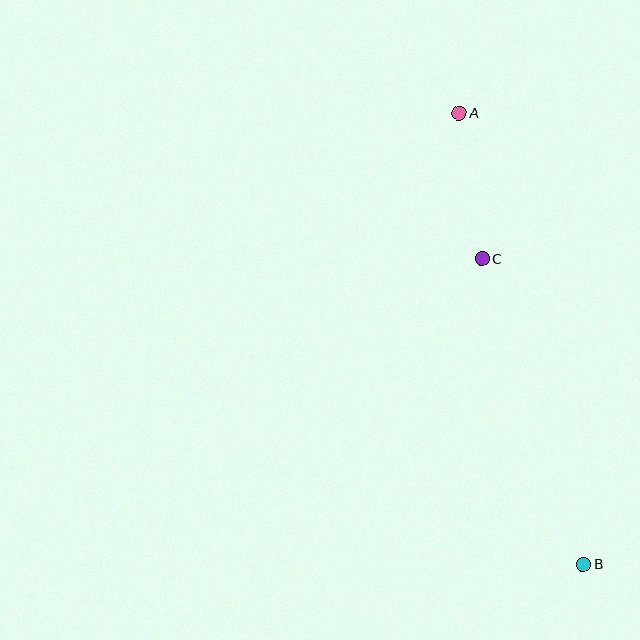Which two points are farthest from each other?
Points A and B are farthest from each other.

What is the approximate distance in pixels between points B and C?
The distance between B and C is approximately 322 pixels.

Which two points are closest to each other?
Points A and C are closest to each other.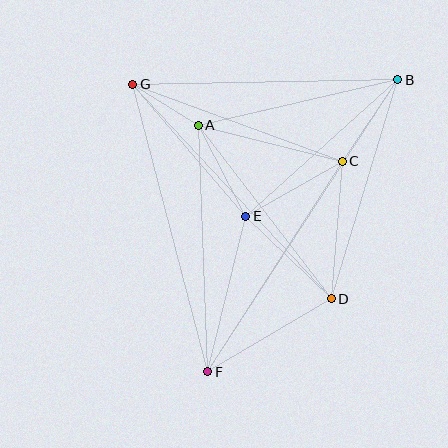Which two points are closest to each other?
Points A and G are closest to each other.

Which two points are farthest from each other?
Points B and F are farthest from each other.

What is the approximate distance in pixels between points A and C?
The distance between A and C is approximately 148 pixels.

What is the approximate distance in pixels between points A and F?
The distance between A and F is approximately 247 pixels.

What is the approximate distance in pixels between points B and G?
The distance between B and G is approximately 265 pixels.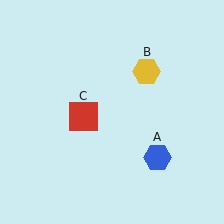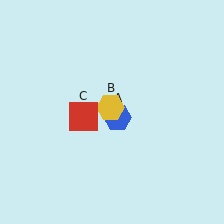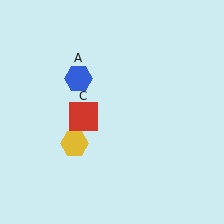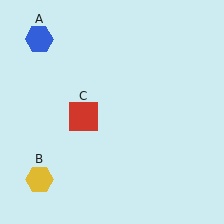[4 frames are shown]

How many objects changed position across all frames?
2 objects changed position: blue hexagon (object A), yellow hexagon (object B).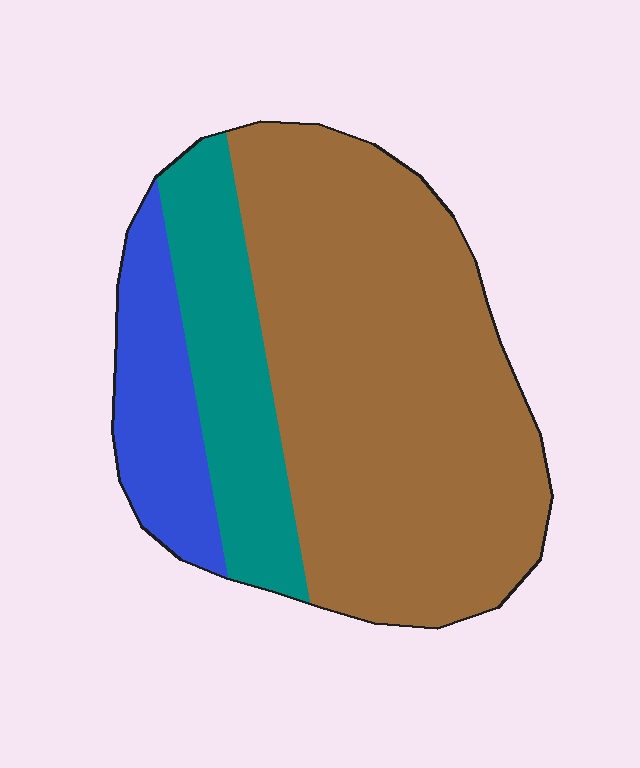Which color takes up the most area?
Brown, at roughly 65%.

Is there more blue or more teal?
Teal.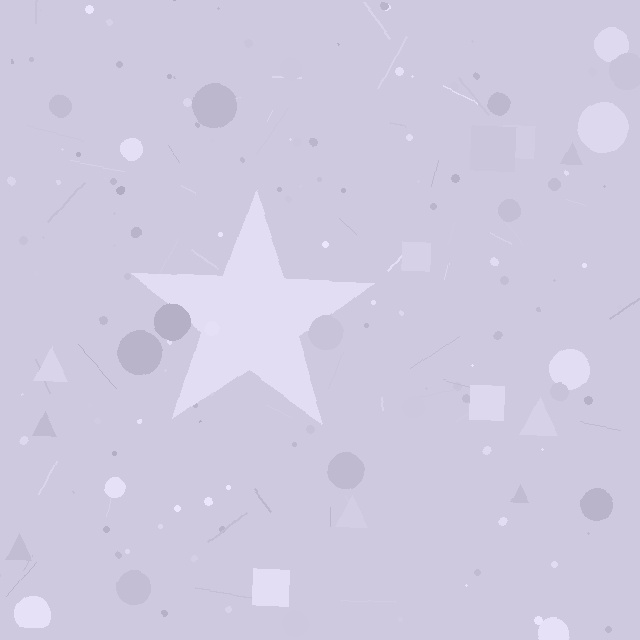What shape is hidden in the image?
A star is hidden in the image.